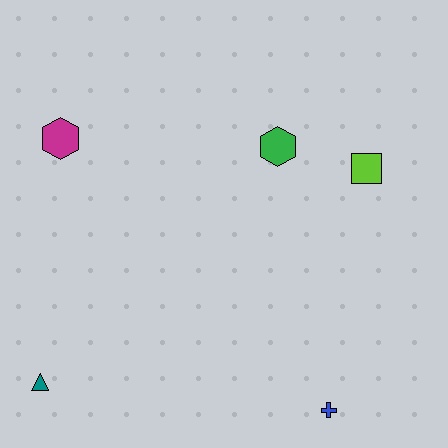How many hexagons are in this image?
There are 2 hexagons.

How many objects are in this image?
There are 5 objects.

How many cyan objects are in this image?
There are no cyan objects.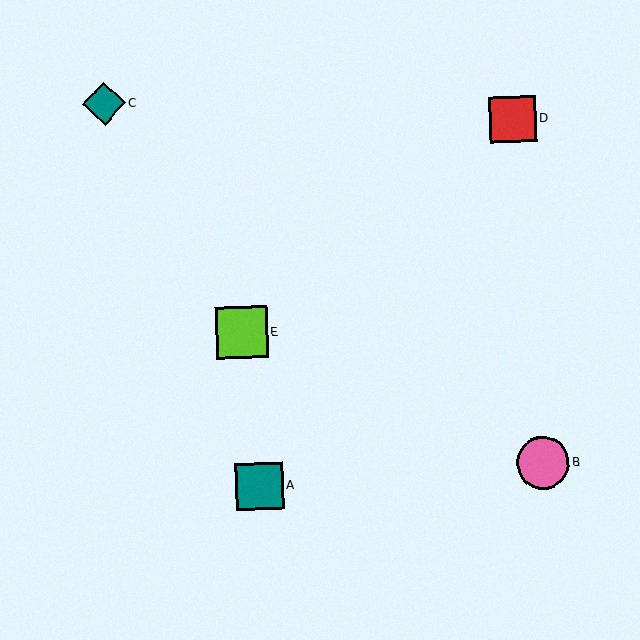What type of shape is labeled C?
Shape C is a teal diamond.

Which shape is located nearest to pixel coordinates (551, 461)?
The pink circle (labeled B) at (543, 463) is nearest to that location.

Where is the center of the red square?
The center of the red square is at (513, 119).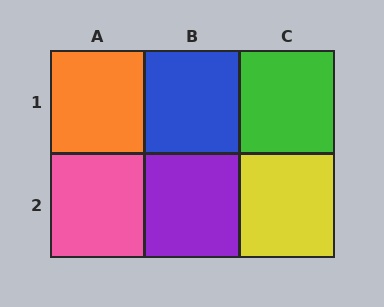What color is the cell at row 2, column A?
Pink.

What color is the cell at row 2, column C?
Yellow.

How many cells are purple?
1 cell is purple.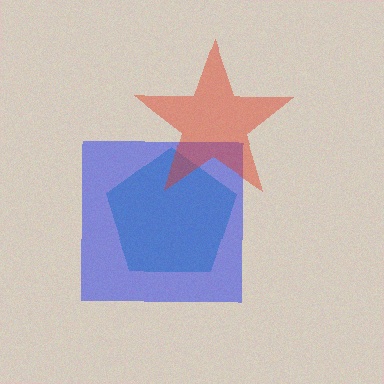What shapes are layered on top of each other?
The layered shapes are: a teal pentagon, a blue square, a red star.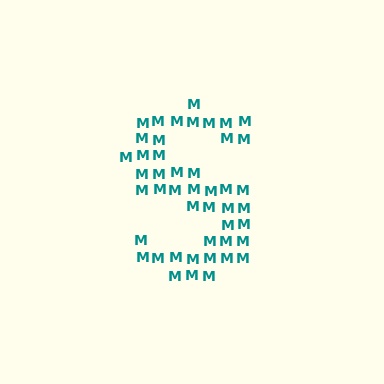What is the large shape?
The large shape is the letter S.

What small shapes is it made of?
It is made of small letter M's.